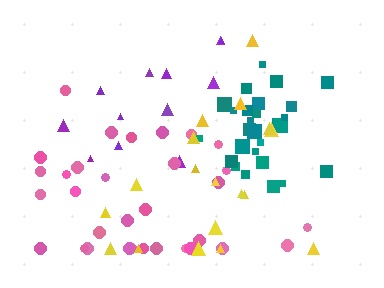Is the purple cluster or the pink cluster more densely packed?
Pink.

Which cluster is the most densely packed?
Teal.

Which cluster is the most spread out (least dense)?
Purple.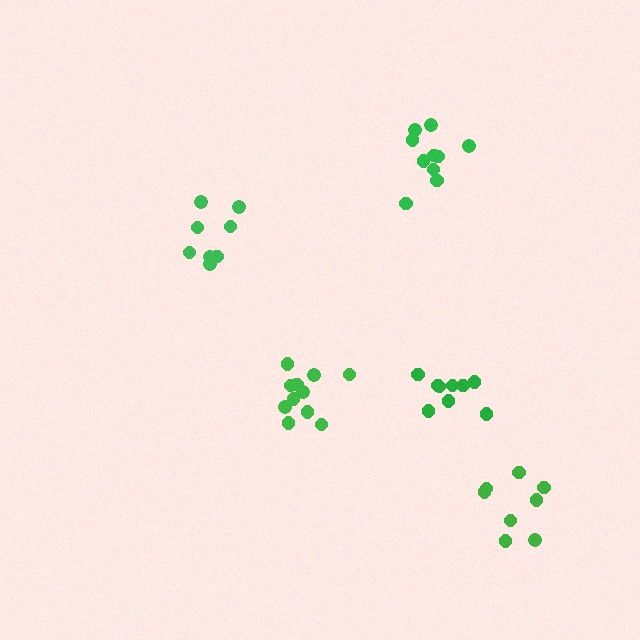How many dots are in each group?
Group 1: 10 dots, Group 2: 8 dots, Group 3: 8 dots, Group 4: 9 dots, Group 5: 11 dots (46 total).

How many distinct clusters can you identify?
There are 5 distinct clusters.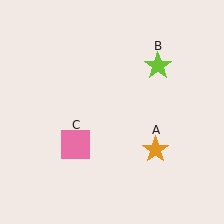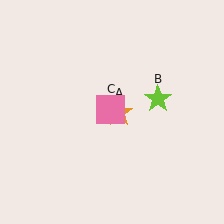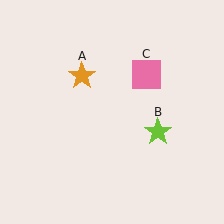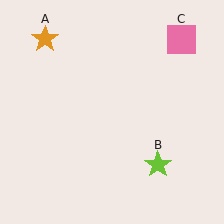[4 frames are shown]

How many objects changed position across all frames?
3 objects changed position: orange star (object A), lime star (object B), pink square (object C).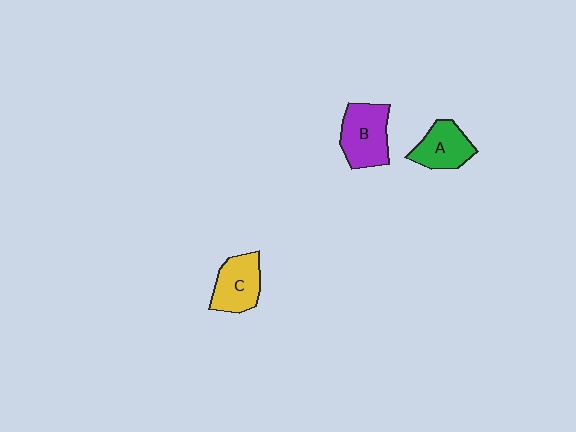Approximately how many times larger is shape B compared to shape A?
Approximately 1.3 times.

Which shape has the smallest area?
Shape A (green).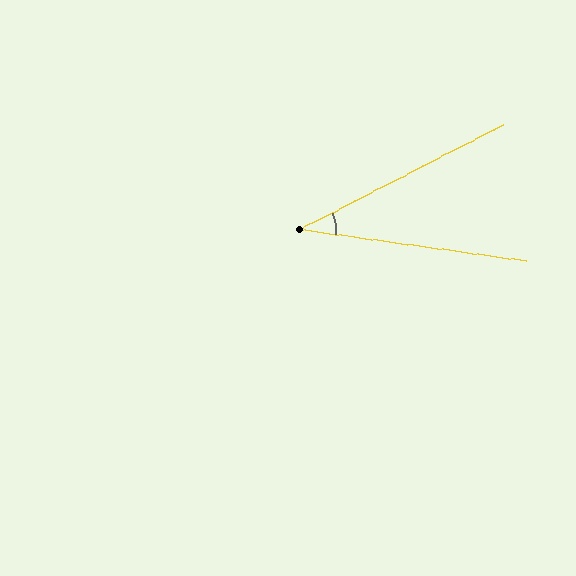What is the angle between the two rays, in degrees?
Approximately 35 degrees.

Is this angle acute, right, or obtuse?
It is acute.